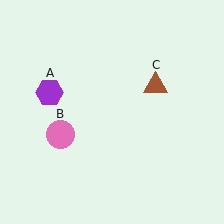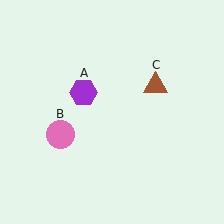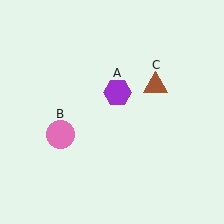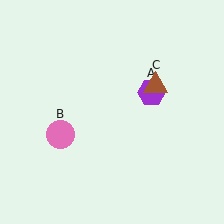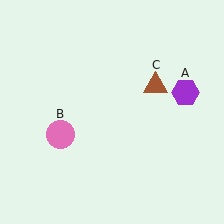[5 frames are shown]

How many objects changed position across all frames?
1 object changed position: purple hexagon (object A).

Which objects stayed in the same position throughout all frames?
Pink circle (object B) and brown triangle (object C) remained stationary.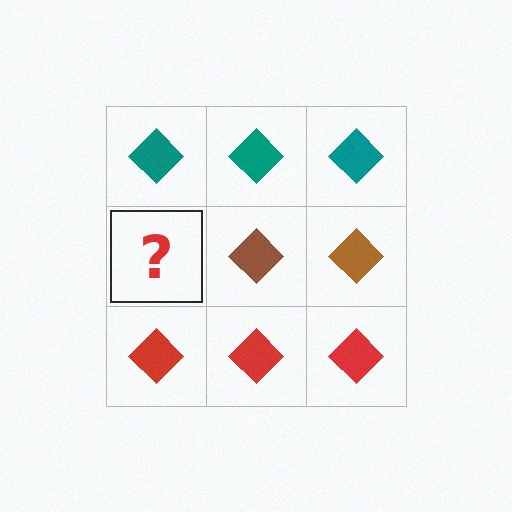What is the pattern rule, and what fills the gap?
The rule is that each row has a consistent color. The gap should be filled with a brown diamond.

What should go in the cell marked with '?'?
The missing cell should contain a brown diamond.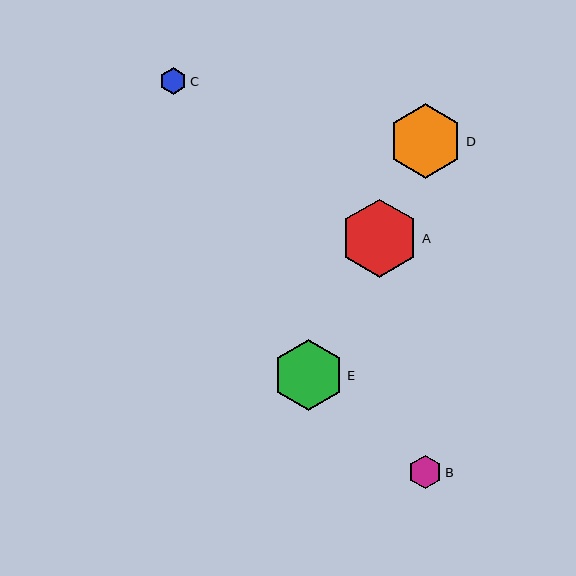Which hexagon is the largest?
Hexagon A is the largest with a size of approximately 78 pixels.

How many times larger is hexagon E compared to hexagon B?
Hexagon E is approximately 2.1 times the size of hexagon B.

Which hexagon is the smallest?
Hexagon C is the smallest with a size of approximately 27 pixels.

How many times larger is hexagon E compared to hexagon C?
Hexagon E is approximately 2.6 times the size of hexagon C.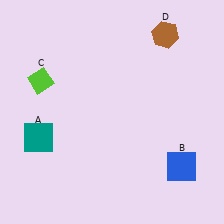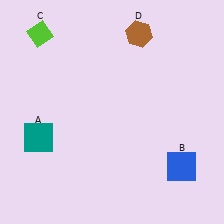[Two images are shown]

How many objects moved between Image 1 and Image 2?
2 objects moved between the two images.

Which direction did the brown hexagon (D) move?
The brown hexagon (D) moved left.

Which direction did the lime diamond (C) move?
The lime diamond (C) moved up.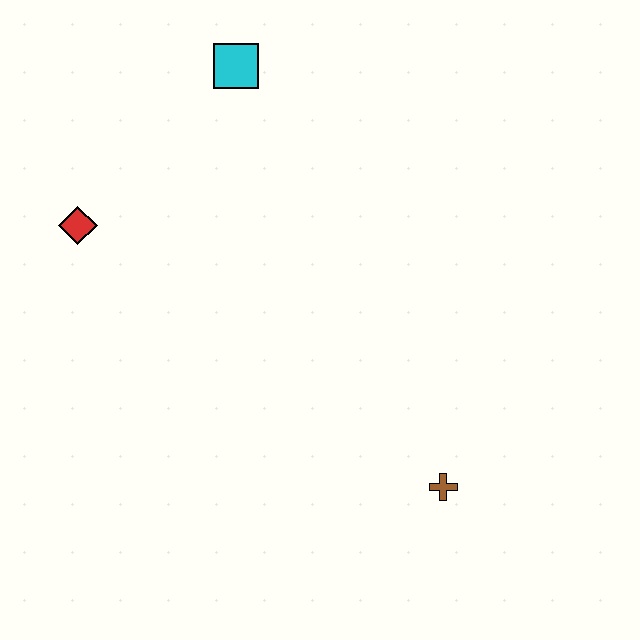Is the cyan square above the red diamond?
Yes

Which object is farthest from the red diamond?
The brown cross is farthest from the red diamond.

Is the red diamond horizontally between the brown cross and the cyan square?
No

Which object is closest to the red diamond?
The cyan square is closest to the red diamond.